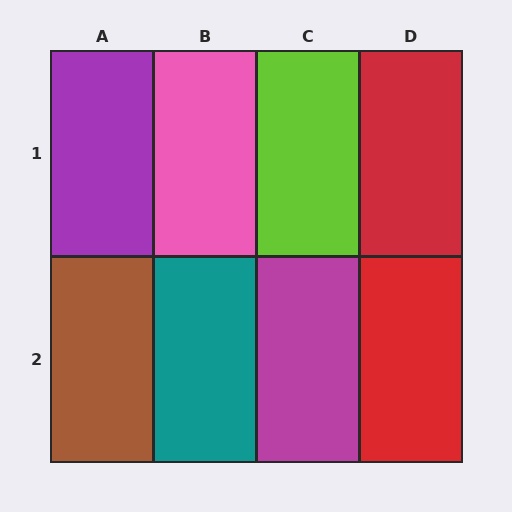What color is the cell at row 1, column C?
Lime.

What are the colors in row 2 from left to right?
Brown, teal, magenta, red.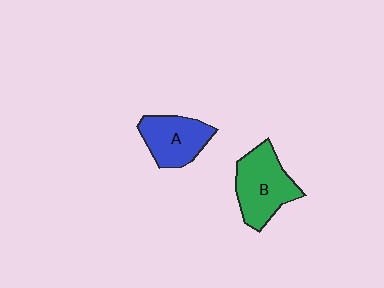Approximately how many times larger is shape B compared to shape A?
Approximately 1.2 times.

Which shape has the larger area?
Shape B (green).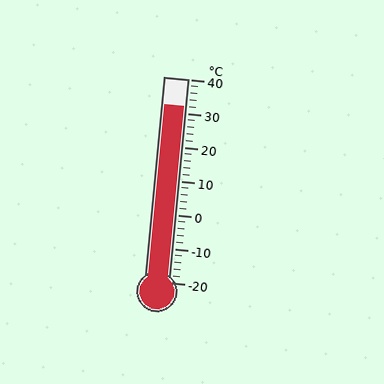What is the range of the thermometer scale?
The thermometer scale ranges from -20°C to 40°C.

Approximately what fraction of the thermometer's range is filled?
The thermometer is filled to approximately 85% of its range.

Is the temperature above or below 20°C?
The temperature is above 20°C.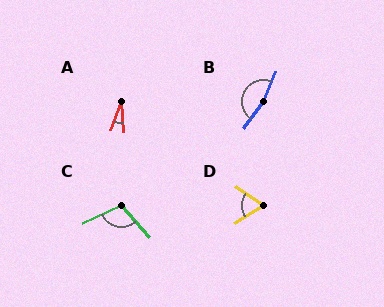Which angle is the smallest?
A, at approximately 25 degrees.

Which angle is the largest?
B, at approximately 167 degrees.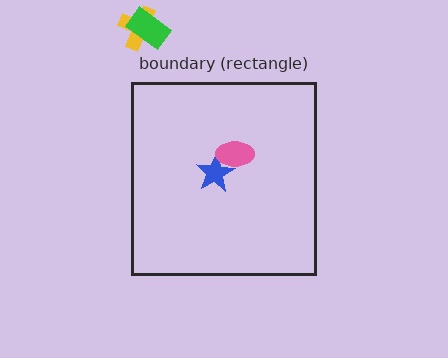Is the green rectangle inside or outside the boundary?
Outside.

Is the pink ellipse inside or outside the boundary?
Inside.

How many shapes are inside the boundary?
2 inside, 2 outside.